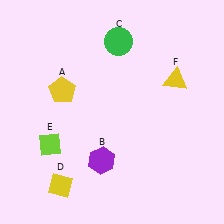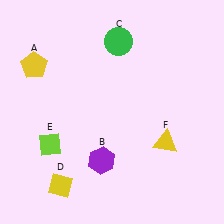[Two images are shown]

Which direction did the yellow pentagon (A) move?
The yellow pentagon (A) moved left.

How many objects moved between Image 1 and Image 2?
2 objects moved between the two images.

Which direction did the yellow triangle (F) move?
The yellow triangle (F) moved down.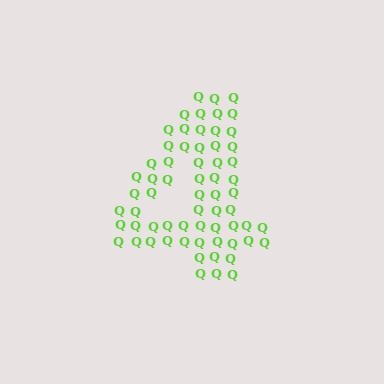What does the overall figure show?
The overall figure shows the digit 4.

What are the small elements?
The small elements are letter Q's.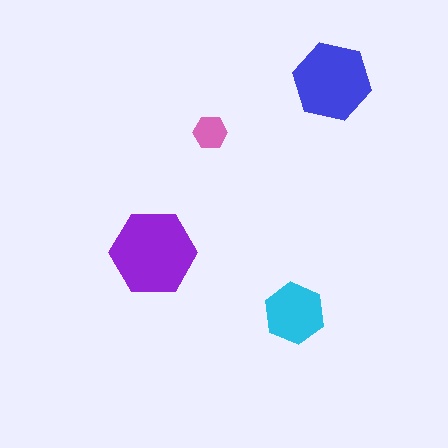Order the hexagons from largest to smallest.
the purple one, the blue one, the cyan one, the pink one.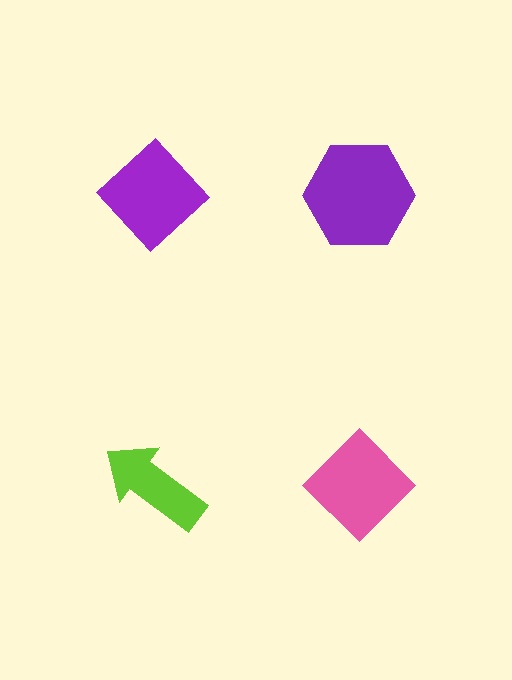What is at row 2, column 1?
A lime arrow.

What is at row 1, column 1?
A purple diamond.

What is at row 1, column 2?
A purple hexagon.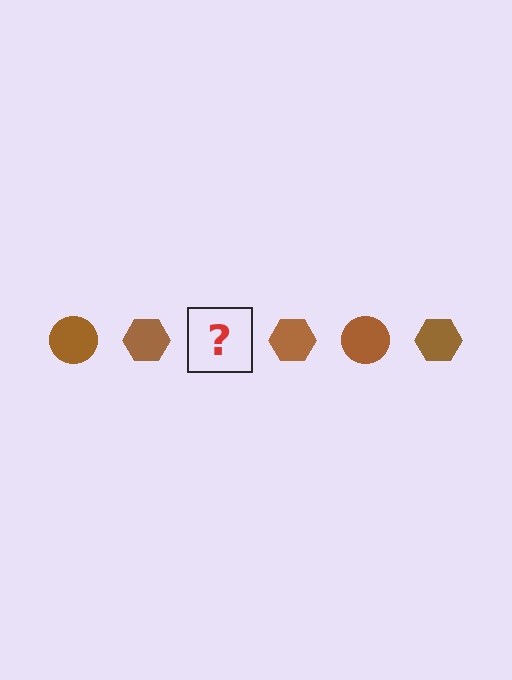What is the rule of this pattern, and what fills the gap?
The rule is that the pattern cycles through circle, hexagon shapes in brown. The gap should be filled with a brown circle.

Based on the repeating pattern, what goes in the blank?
The blank should be a brown circle.